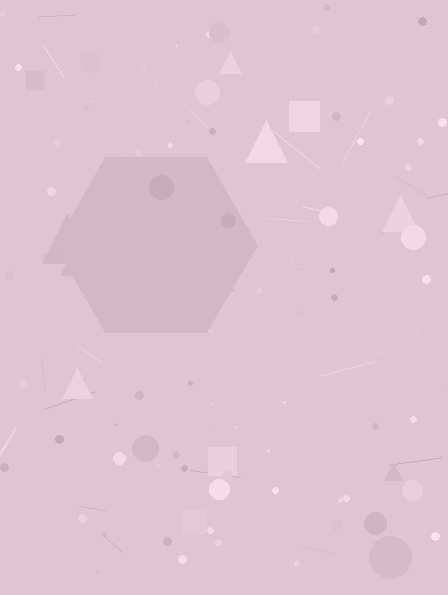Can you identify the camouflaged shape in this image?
The camouflaged shape is a hexagon.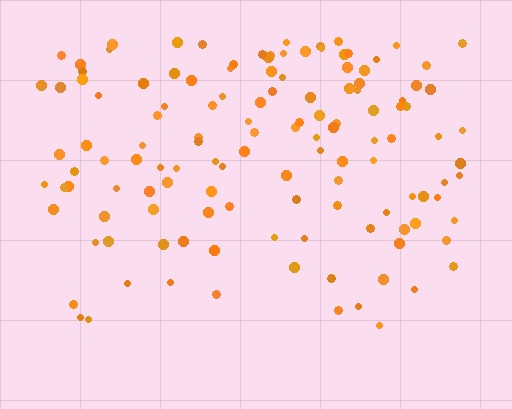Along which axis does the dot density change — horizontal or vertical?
Vertical.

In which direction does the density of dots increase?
From bottom to top, with the top side densest.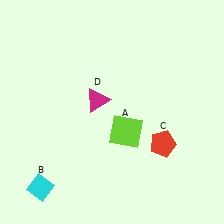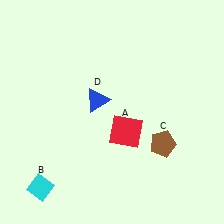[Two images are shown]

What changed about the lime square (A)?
In Image 1, A is lime. In Image 2, it changed to red.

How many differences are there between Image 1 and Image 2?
There are 3 differences between the two images.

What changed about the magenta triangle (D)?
In Image 1, D is magenta. In Image 2, it changed to blue.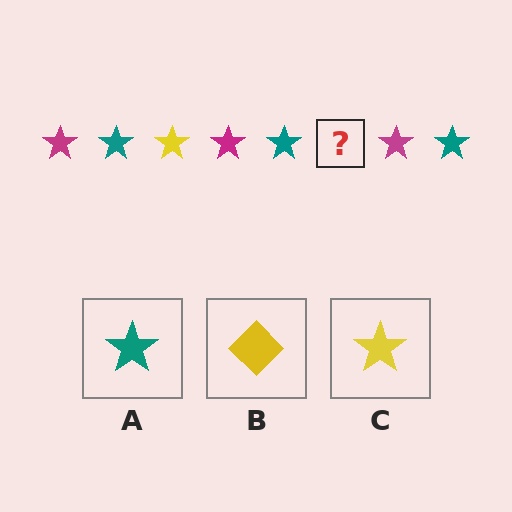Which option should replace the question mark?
Option C.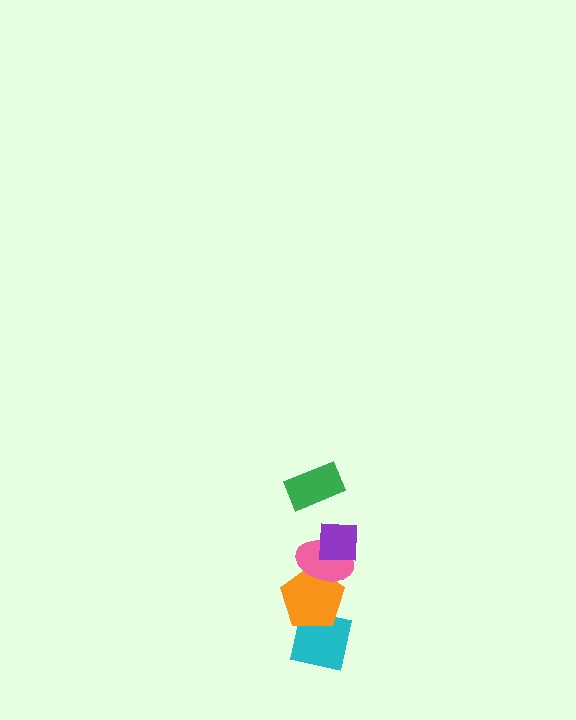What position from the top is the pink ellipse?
The pink ellipse is 3rd from the top.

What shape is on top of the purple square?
The green rectangle is on top of the purple square.